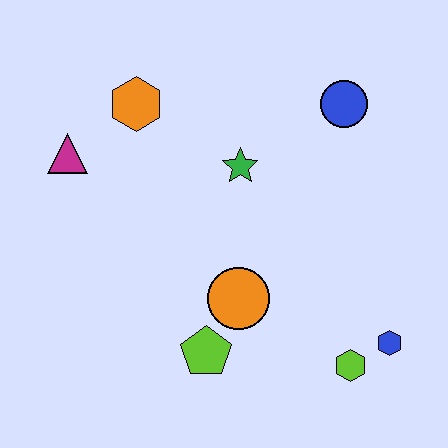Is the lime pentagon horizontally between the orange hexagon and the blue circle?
Yes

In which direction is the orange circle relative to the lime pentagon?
The orange circle is above the lime pentagon.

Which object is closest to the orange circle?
The lime pentagon is closest to the orange circle.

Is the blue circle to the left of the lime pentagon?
No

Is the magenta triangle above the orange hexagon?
No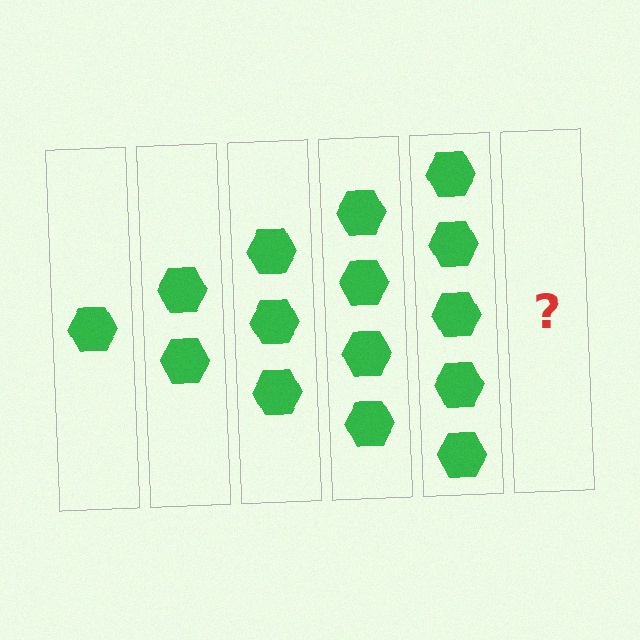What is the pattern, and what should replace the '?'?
The pattern is that each step adds one more hexagon. The '?' should be 6 hexagons.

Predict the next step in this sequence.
The next step is 6 hexagons.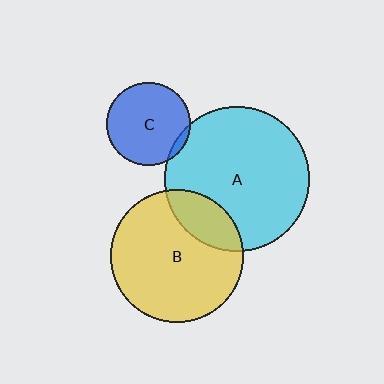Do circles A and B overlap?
Yes.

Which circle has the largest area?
Circle A (cyan).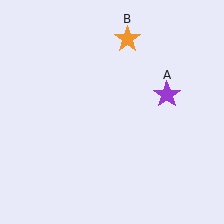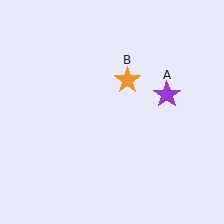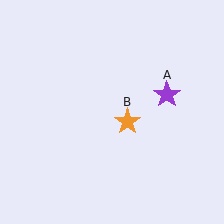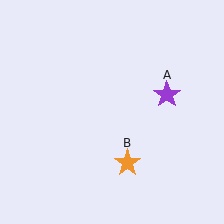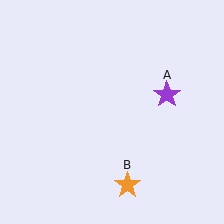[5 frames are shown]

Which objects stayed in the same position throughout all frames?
Purple star (object A) remained stationary.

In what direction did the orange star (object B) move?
The orange star (object B) moved down.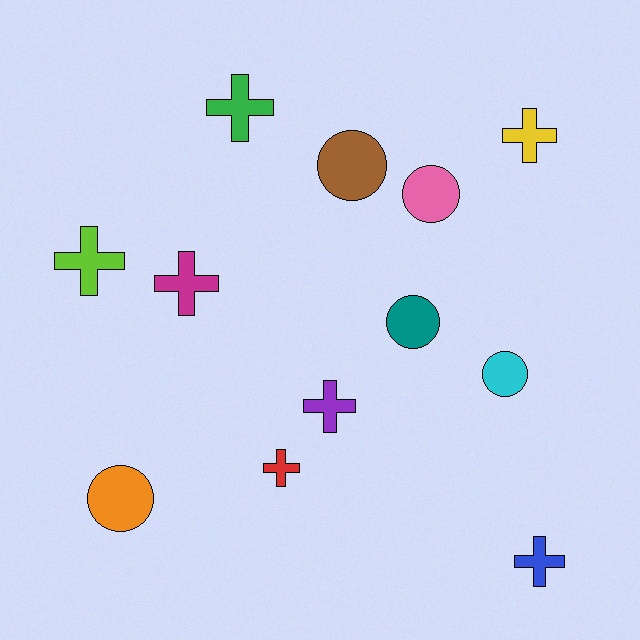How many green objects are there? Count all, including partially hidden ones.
There is 1 green object.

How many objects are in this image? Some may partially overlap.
There are 12 objects.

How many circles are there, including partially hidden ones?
There are 5 circles.